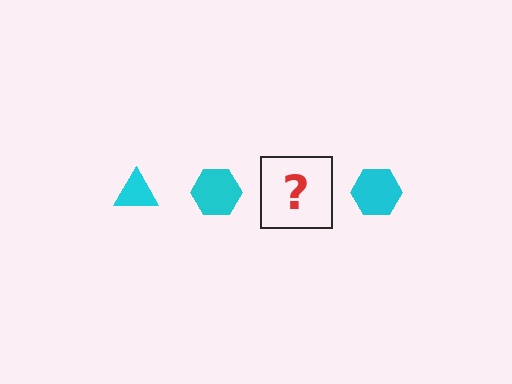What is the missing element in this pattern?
The missing element is a cyan triangle.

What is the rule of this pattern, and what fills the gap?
The rule is that the pattern cycles through triangle, hexagon shapes in cyan. The gap should be filled with a cyan triangle.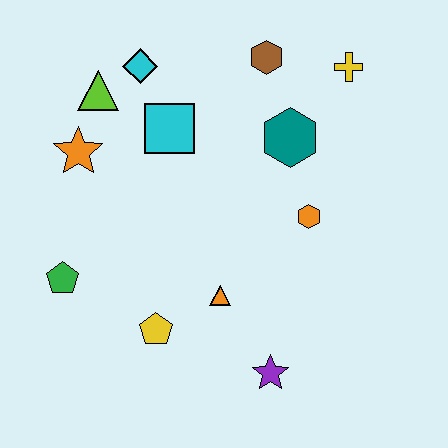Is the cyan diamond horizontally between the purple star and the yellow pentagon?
No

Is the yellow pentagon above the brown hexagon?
No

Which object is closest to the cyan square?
The cyan diamond is closest to the cyan square.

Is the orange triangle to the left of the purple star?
Yes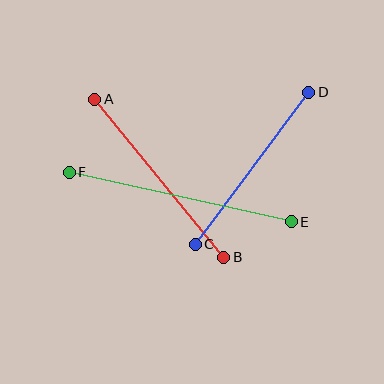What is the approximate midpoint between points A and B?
The midpoint is at approximately (159, 178) pixels.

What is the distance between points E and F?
The distance is approximately 228 pixels.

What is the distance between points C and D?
The distance is approximately 190 pixels.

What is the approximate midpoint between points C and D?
The midpoint is at approximately (252, 168) pixels.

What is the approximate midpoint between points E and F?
The midpoint is at approximately (180, 197) pixels.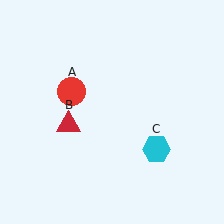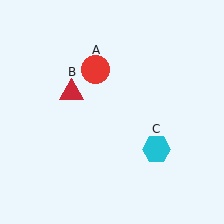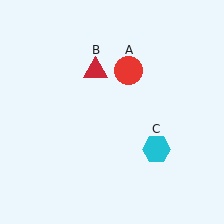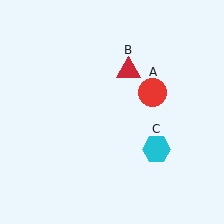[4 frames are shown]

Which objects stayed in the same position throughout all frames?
Cyan hexagon (object C) remained stationary.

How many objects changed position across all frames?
2 objects changed position: red circle (object A), red triangle (object B).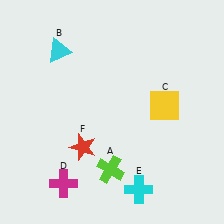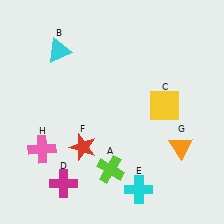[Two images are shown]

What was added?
An orange triangle (G), a pink cross (H) were added in Image 2.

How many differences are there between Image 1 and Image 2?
There are 2 differences between the two images.